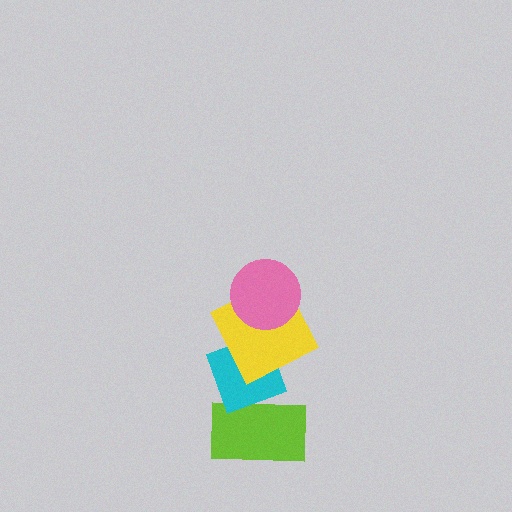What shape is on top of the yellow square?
The pink circle is on top of the yellow square.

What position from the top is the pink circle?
The pink circle is 1st from the top.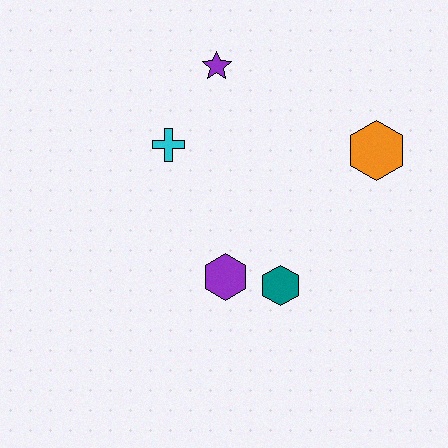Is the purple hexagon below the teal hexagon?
No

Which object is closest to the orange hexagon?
The teal hexagon is closest to the orange hexagon.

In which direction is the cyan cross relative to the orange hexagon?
The cyan cross is to the left of the orange hexagon.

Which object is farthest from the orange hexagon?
The cyan cross is farthest from the orange hexagon.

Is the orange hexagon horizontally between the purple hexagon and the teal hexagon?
No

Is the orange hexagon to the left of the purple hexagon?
No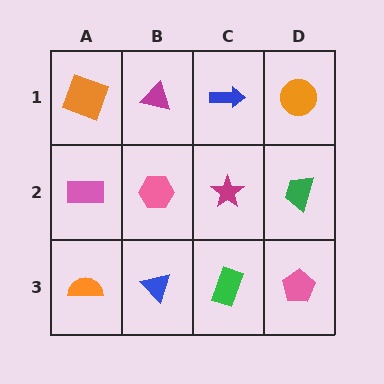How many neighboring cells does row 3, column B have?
3.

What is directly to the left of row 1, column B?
An orange square.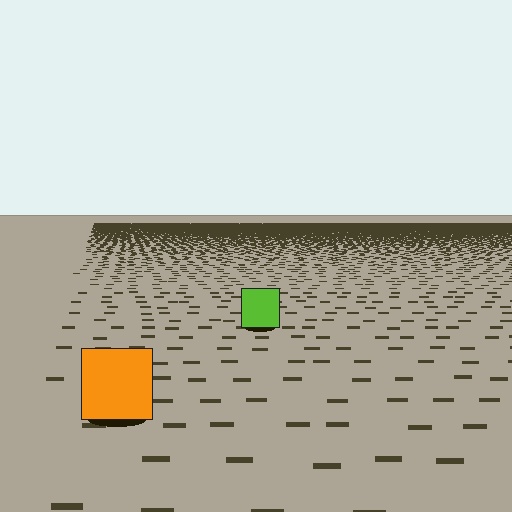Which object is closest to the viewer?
The orange square is closest. The texture marks near it are larger and more spread out.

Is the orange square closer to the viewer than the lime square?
Yes. The orange square is closer — you can tell from the texture gradient: the ground texture is coarser near it.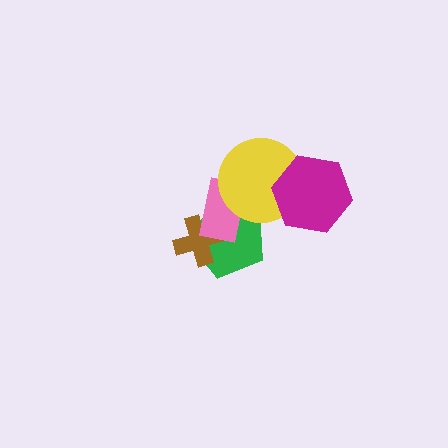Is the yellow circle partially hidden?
Yes, it is partially covered by another shape.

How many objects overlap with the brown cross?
2 objects overlap with the brown cross.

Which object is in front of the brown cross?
The pink rectangle is in front of the brown cross.